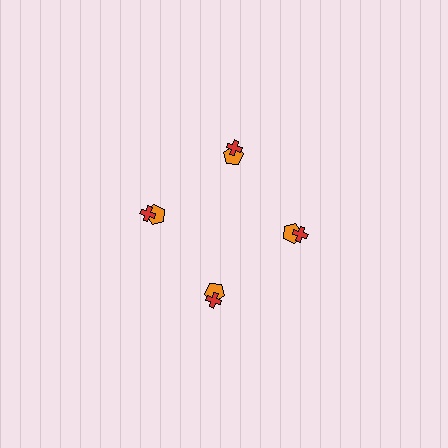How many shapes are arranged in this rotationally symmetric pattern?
There are 8 shapes, arranged in 4 groups of 2.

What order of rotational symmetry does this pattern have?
This pattern has 4-fold rotational symmetry.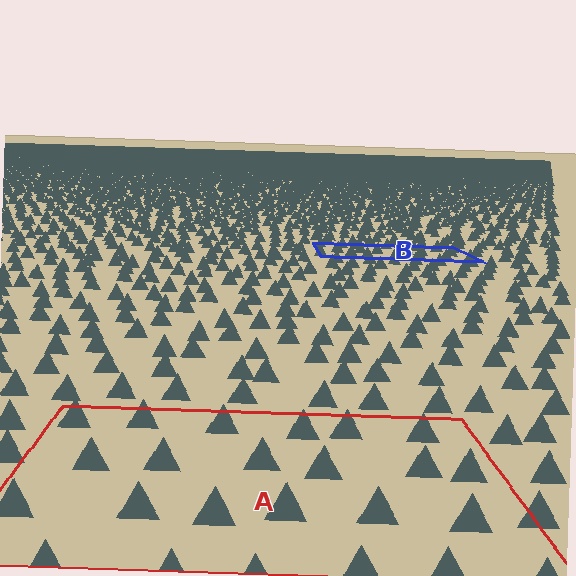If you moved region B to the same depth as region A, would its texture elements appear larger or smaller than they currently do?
They would appear larger. At a closer depth, the same texture elements are projected at a bigger on-screen size.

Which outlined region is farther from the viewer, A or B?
Region B is farther from the viewer — the texture elements inside it appear smaller and more densely packed.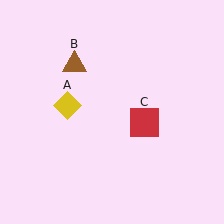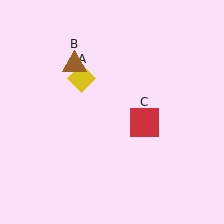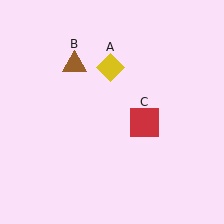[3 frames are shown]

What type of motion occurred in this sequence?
The yellow diamond (object A) rotated clockwise around the center of the scene.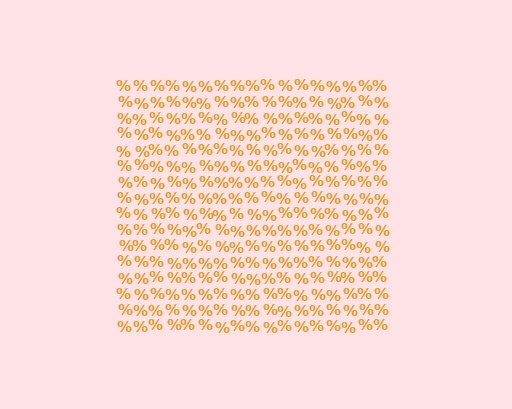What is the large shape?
The large shape is a square.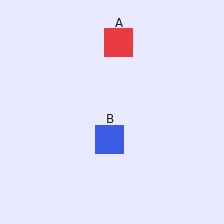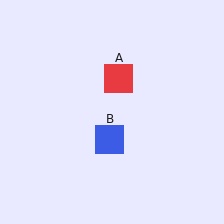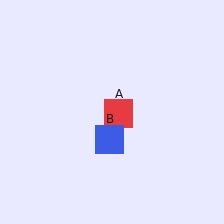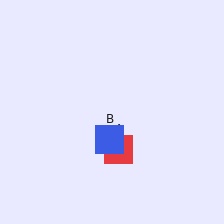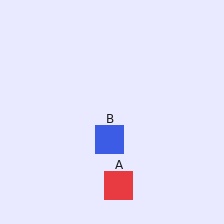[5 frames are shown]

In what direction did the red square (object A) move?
The red square (object A) moved down.